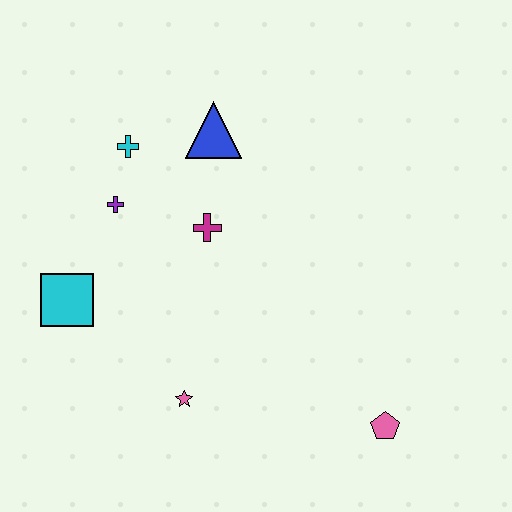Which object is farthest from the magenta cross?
The pink pentagon is farthest from the magenta cross.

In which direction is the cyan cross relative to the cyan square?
The cyan cross is above the cyan square.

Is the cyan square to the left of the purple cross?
Yes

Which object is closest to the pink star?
The cyan square is closest to the pink star.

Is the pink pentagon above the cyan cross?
No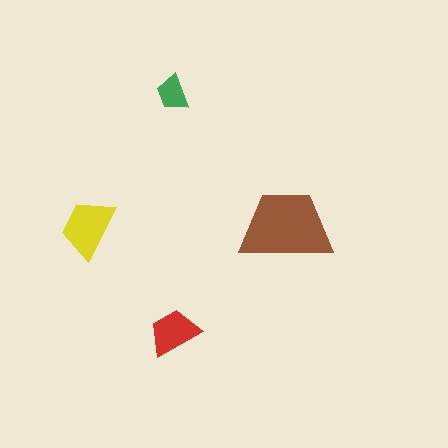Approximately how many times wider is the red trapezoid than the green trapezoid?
About 1.5 times wider.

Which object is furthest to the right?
The brown trapezoid is rightmost.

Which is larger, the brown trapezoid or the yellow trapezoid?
The brown one.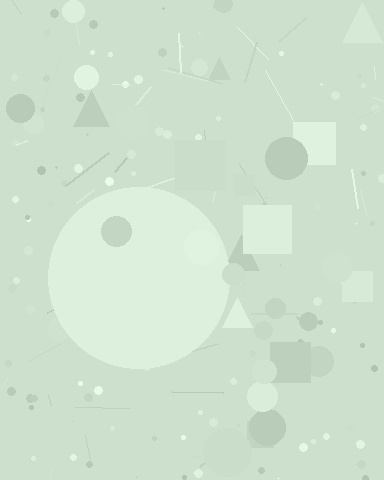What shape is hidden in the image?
A circle is hidden in the image.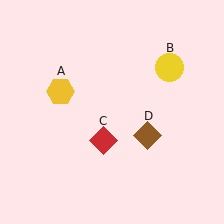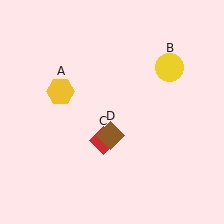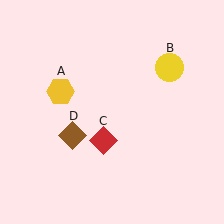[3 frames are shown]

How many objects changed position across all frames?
1 object changed position: brown diamond (object D).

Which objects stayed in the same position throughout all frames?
Yellow hexagon (object A) and yellow circle (object B) and red diamond (object C) remained stationary.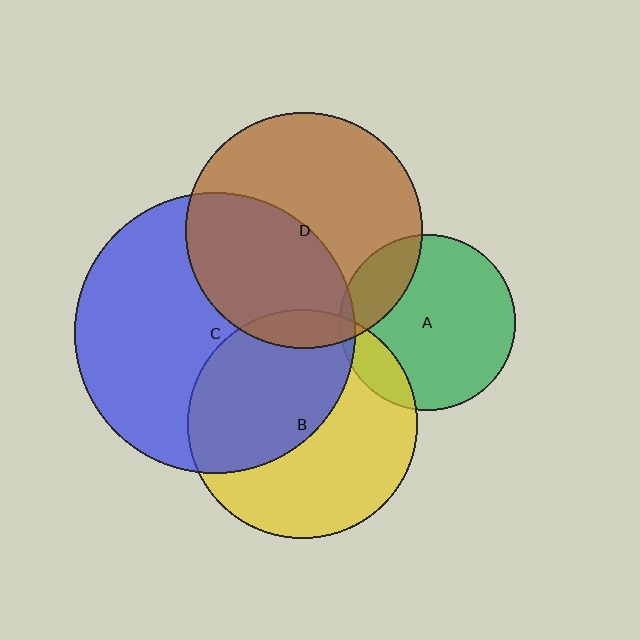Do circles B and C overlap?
Yes.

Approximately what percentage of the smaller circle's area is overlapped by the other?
Approximately 50%.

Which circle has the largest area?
Circle C (blue).